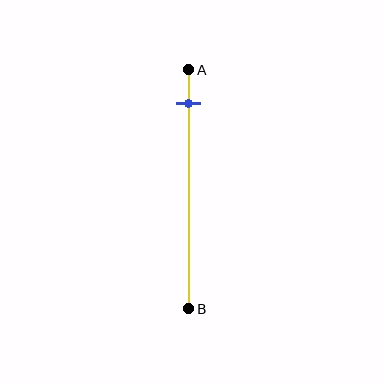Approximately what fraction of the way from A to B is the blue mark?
The blue mark is approximately 15% of the way from A to B.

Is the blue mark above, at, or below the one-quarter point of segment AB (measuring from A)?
The blue mark is above the one-quarter point of segment AB.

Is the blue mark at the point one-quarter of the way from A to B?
No, the mark is at about 15% from A, not at the 25% one-quarter point.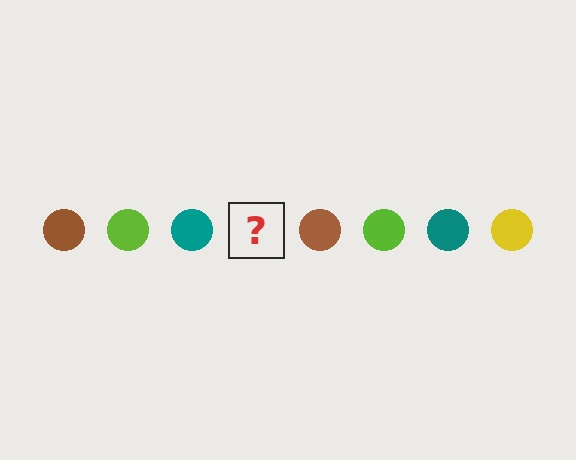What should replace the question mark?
The question mark should be replaced with a yellow circle.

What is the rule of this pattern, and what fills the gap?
The rule is that the pattern cycles through brown, lime, teal, yellow circles. The gap should be filled with a yellow circle.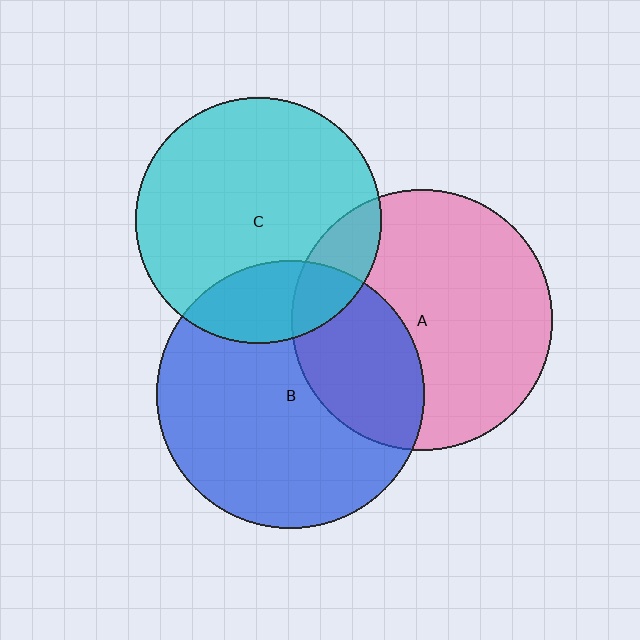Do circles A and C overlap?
Yes.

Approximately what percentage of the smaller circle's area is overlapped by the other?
Approximately 15%.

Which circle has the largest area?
Circle B (blue).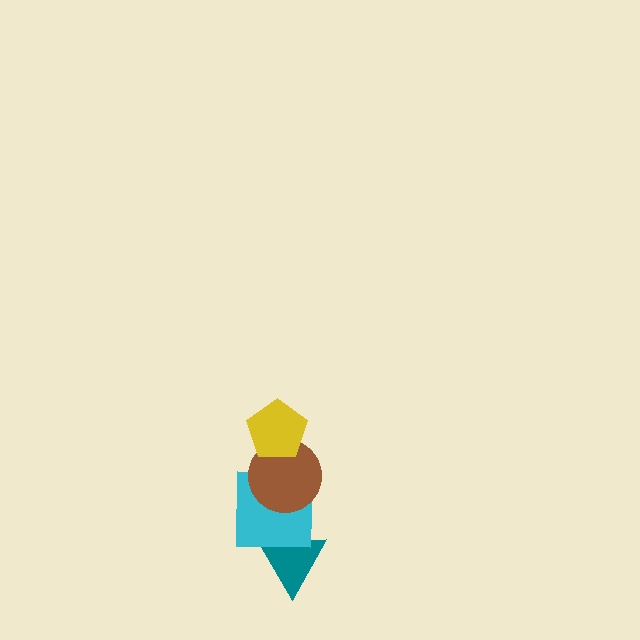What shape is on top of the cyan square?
The brown circle is on top of the cyan square.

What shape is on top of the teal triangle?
The cyan square is on top of the teal triangle.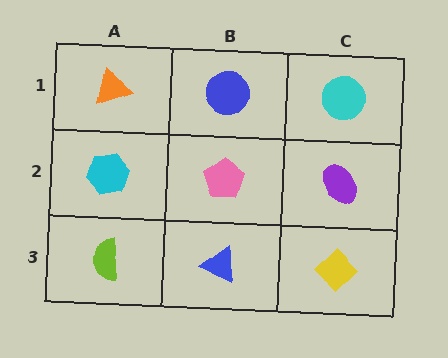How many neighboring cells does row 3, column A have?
2.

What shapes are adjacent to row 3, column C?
A purple ellipse (row 2, column C), a blue triangle (row 3, column B).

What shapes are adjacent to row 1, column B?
A pink pentagon (row 2, column B), an orange triangle (row 1, column A), a cyan circle (row 1, column C).